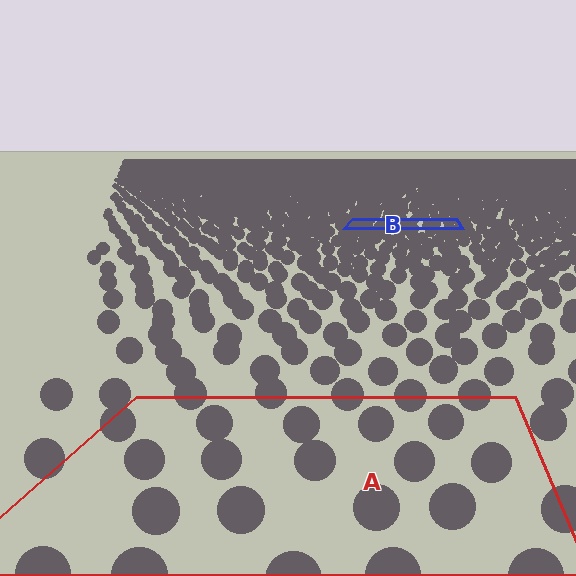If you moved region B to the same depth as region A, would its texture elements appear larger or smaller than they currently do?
They would appear larger. At a closer depth, the same texture elements are projected at a bigger on-screen size.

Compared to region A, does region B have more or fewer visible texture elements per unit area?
Region B has more texture elements per unit area — they are packed more densely because it is farther away.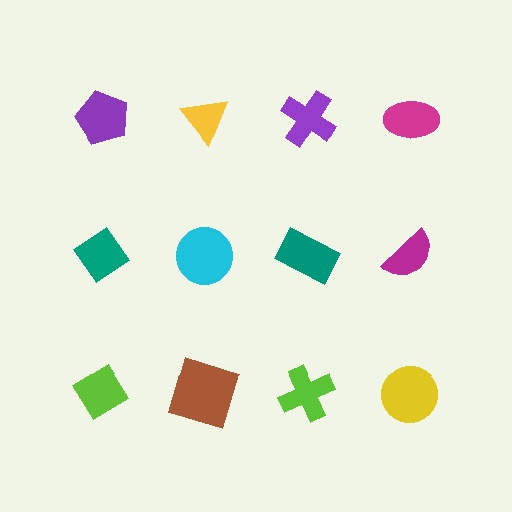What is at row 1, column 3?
A purple cross.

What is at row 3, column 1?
A lime diamond.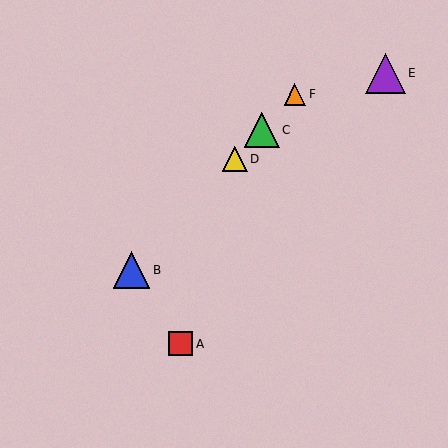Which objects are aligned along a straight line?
Objects B, C, D, F are aligned along a straight line.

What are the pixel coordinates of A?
Object A is at (181, 344).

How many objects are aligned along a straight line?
4 objects (B, C, D, F) are aligned along a straight line.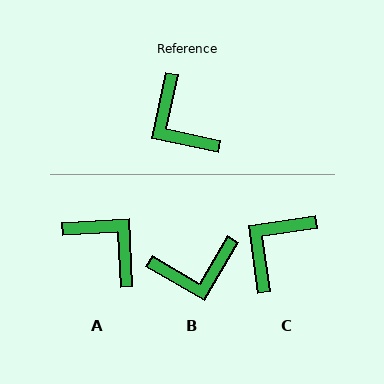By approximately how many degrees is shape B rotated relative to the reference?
Approximately 72 degrees counter-clockwise.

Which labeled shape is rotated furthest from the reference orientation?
A, about 165 degrees away.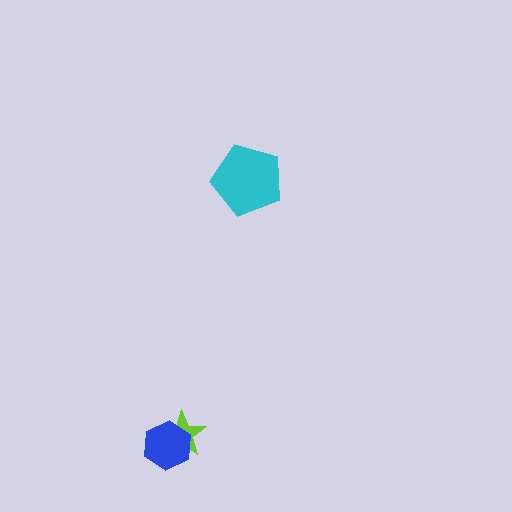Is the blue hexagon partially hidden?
No, no other shape covers it.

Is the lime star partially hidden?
Yes, it is partially covered by another shape.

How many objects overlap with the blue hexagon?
1 object overlaps with the blue hexagon.